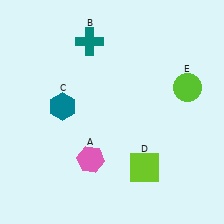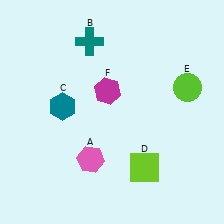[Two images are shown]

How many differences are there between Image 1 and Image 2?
There is 1 difference between the two images.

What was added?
A magenta hexagon (F) was added in Image 2.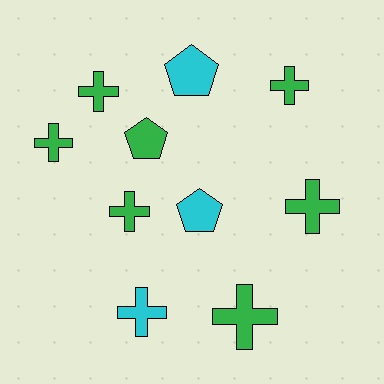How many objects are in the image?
There are 10 objects.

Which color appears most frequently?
Green, with 7 objects.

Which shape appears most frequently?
Cross, with 7 objects.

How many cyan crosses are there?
There is 1 cyan cross.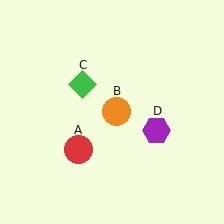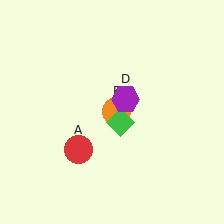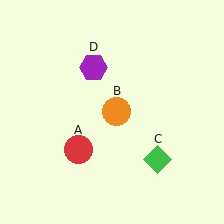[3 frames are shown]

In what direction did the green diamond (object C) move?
The green diamond (object C) moved down and to the right.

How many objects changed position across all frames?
2 objects changed position: green diamond (object C), purple hexagon (object D).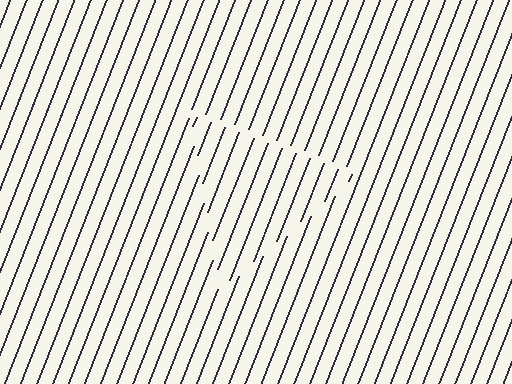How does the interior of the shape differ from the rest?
The interior of the shape contains the same grating, shifted by half a period — the contour is defined by the phase discontinuity where line-ends from the inner and outer gratings abut.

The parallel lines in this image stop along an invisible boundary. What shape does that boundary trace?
An illusory triangle. The interior of the shape contains the same grating, shifted by half a period — the contour is defined by the phase discontinuity where line-ends from the inner and outer gratings abut.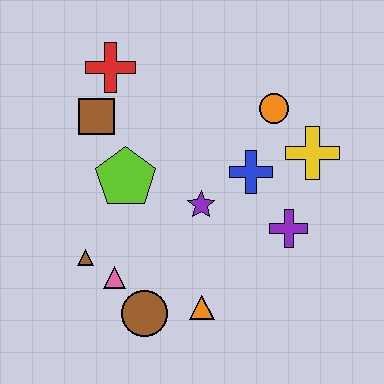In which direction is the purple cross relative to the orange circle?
The purple cross is below the orange circle.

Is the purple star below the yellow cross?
Yes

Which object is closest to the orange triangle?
The brown circle is closest to the orange triangle.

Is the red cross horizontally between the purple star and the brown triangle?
Yes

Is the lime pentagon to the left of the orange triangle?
Yes